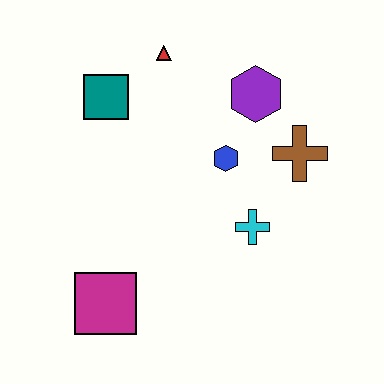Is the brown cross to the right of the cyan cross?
Yes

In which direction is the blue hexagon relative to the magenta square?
The blue hexagon is above the magenta square.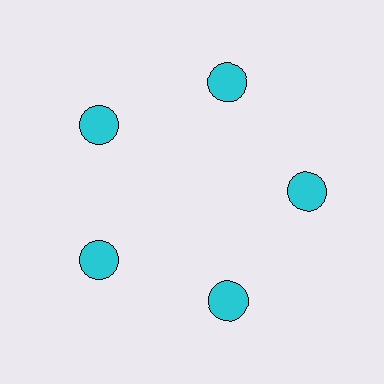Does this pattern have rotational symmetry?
Yes, this pattern has 5-fold rotational symmetry. It looks the same after rotating 72 degrees around the center.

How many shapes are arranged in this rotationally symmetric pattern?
There are 5 shapes, arranged in 5 groups of 1.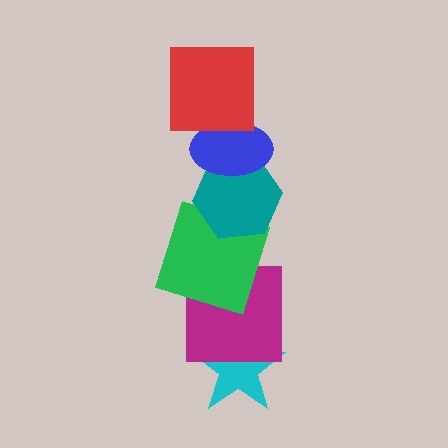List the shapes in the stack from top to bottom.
From top to bottom: the red square, the blue ellipse, the teal hexagon, the green square, the magenta square, the cyan star.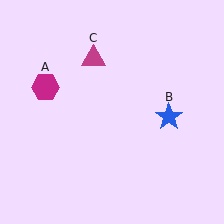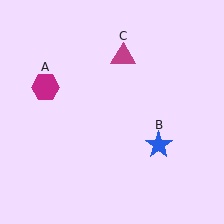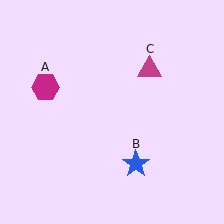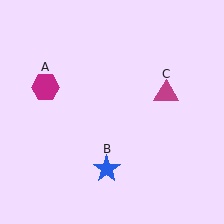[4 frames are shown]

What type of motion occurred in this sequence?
The blue star (object B), magenta triangle (object C) rotated clockwise around the center of the scene.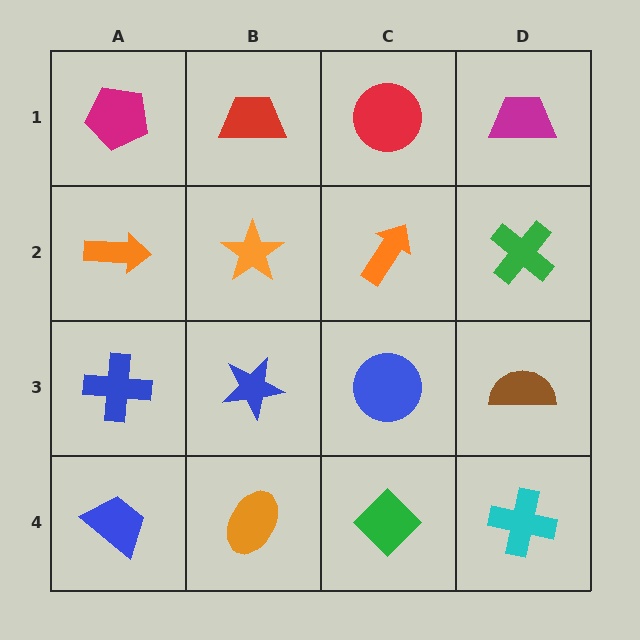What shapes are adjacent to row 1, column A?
An orange arrow (row 2, column A), a red trapezoid (row 1, column B).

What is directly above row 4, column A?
A blue cross.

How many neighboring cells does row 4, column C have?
3.